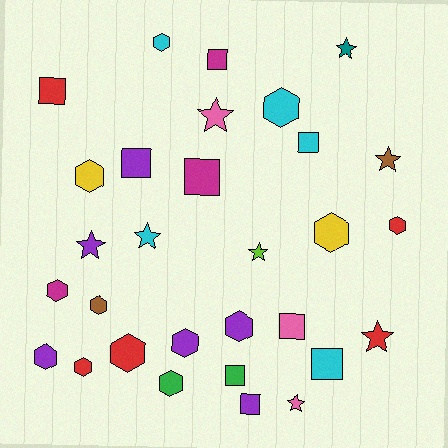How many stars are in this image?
There are 8 stars.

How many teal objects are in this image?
There is 1 teal object.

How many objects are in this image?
There are 30 objects.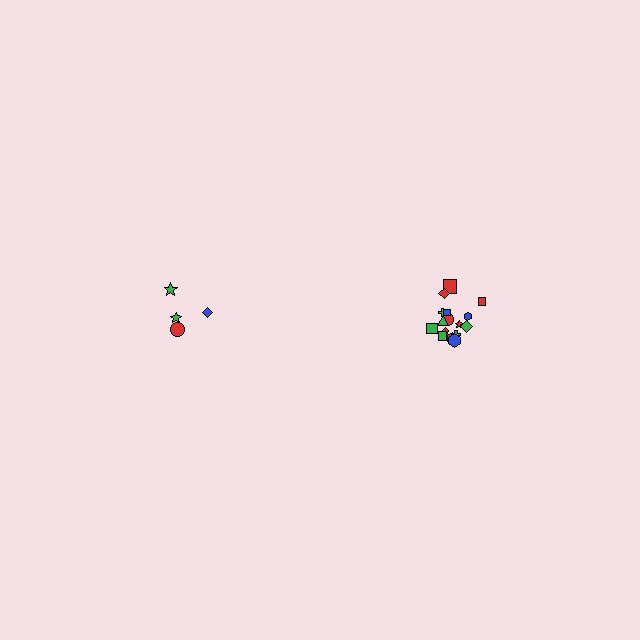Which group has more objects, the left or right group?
The right group.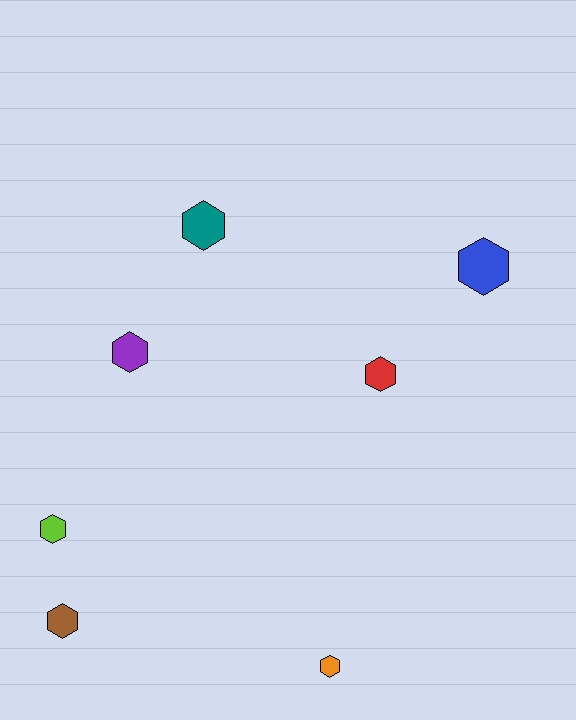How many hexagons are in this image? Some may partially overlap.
There are 7 hexagons.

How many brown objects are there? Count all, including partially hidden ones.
There is 1 brown object.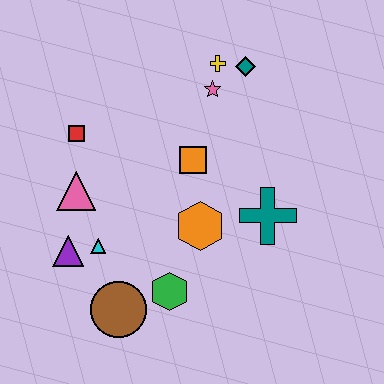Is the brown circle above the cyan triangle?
No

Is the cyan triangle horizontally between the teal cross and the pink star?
No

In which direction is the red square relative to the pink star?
The red square is to the left of the pink star.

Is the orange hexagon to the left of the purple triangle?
No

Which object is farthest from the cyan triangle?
The teal diamond is farthest from the cyan triangle.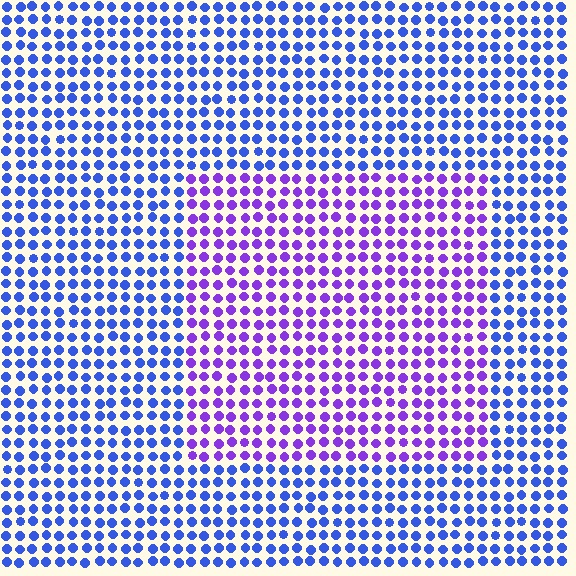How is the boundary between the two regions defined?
The boundary is defined purely by a slight shift in hue (about 42 degrees). Spacing, size, and orientation are identical on both sides.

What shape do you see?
I see a rectangle.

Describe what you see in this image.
The image is filled with small blue elements in a uniform arrangement. A rectangle-shaped region is visible where the elements are tinted to a slightly different hue, forming a subtle color boundary.